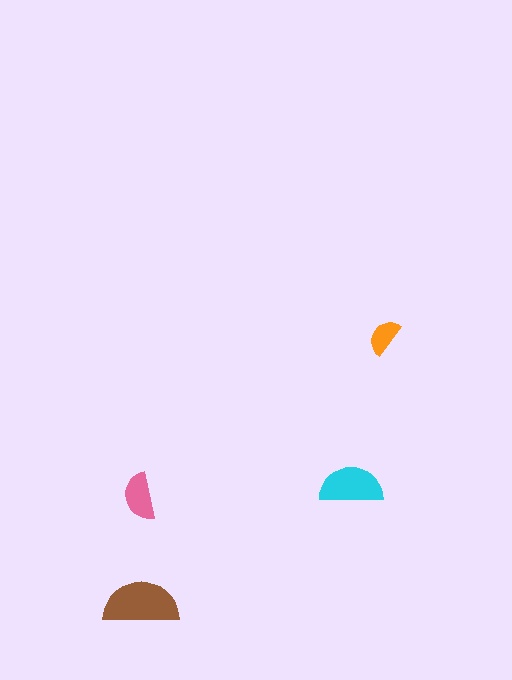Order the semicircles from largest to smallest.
the brown one, the cyan one, the pink one, the orange one.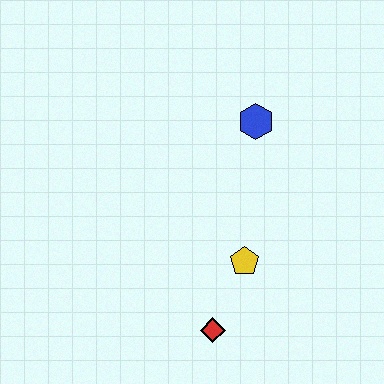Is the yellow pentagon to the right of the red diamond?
Yes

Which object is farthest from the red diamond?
The blue hexagon is farthest from the red diamond.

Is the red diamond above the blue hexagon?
No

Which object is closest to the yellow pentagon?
The red diamond is closest to the yellow pentagon.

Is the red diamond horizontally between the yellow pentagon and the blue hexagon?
No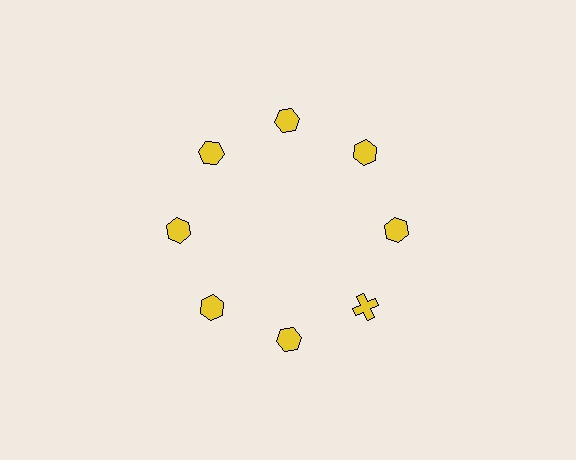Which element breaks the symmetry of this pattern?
The yellow cross at roughly the 4 o'clock position breaks the symmetry. All other shapes are yellow hexagons.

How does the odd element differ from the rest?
It has a different shape: cross instead of hexagon.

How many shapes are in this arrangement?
There are 8 shapes arranged in a ring pattern.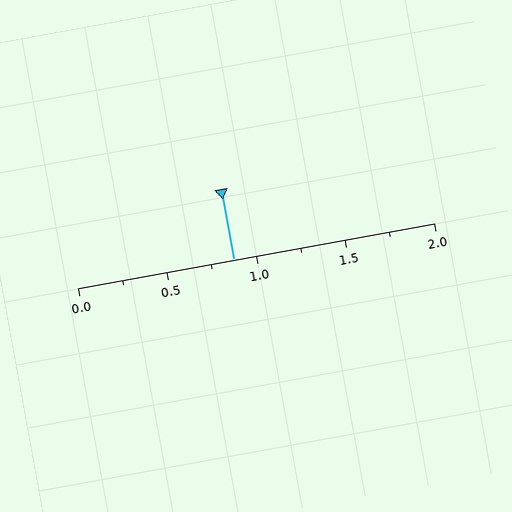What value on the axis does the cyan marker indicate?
The marker indicates approximately 0.88.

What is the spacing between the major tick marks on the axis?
The major ticks are spaced 0.5 apart.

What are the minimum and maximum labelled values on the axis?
The axis runs from 0.0 to 2.0.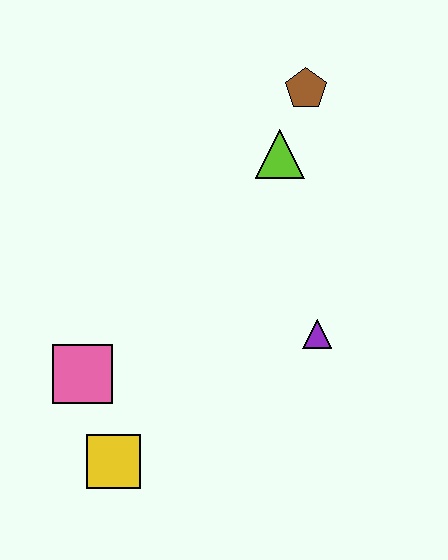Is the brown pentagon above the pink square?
Yes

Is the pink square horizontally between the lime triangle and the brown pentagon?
No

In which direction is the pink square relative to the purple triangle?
The pink square is to the left of the purple triangle.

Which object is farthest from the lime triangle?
The yellow square is farthest from the lime triangle.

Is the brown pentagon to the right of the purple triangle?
No